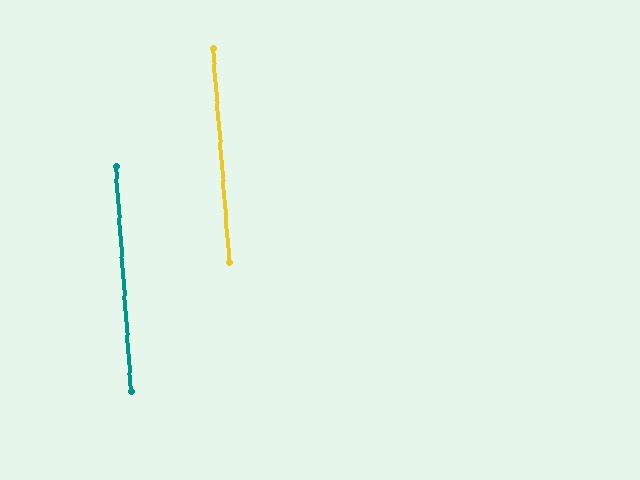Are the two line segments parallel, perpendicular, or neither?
Parallel — their directions differ by only 0.5°.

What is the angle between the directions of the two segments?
Approximately 1 degree.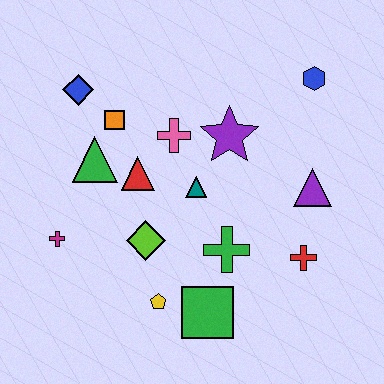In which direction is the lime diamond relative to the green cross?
The lime diamond is to the left of the green cross.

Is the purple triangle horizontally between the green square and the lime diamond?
No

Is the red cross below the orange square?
Yes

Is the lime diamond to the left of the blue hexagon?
Yes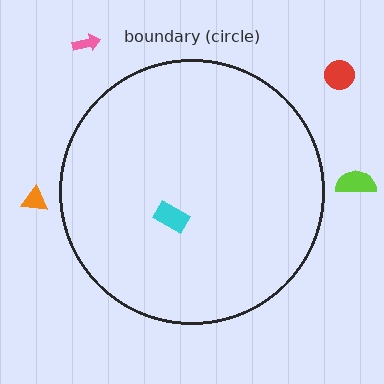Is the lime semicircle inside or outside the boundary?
Outside.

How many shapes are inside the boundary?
1 inside, 4 outside.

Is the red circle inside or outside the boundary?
Outside.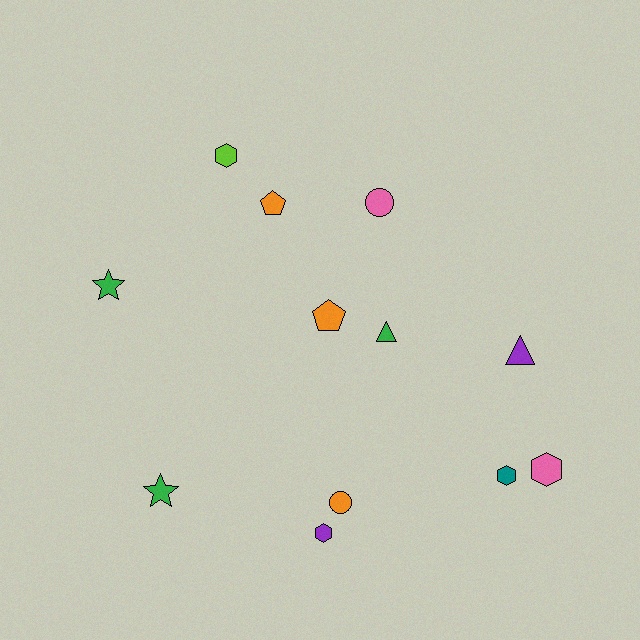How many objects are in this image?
There are 12 objects.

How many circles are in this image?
There are 2 circles.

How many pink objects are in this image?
There are 2 pink objects.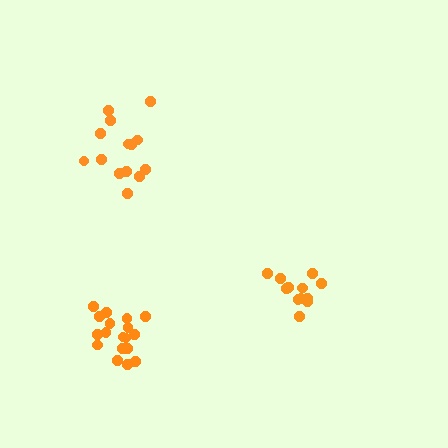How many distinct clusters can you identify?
There are 3 distinct clusters.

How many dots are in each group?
Group 1: 14 dots, Group 2: 12 dots, Group 3: 18 dots (44 total).